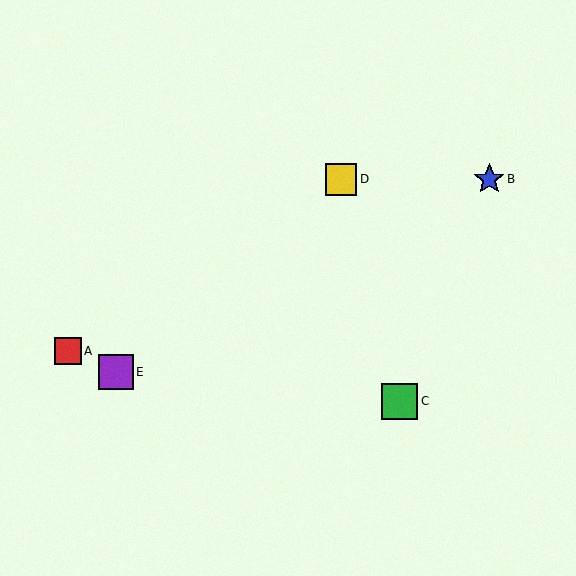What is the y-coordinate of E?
Object E is at y≈372.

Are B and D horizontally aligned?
Yes, both are at y≈179.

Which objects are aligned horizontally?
Objects B, D are aligned horizontally.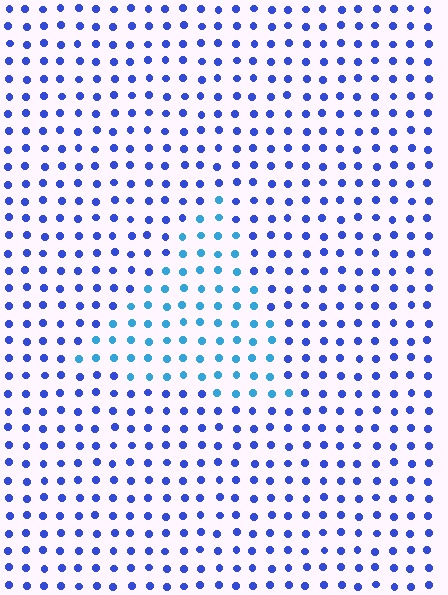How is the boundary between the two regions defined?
The boundary is defined purely by a slight shift in hue (about 33 degrees). Spacing, size, and orientation are identical on both sides.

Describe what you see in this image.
The image is filled with small blue elements in a uniform arrangement. A triangle-shaped region is visible where the elements are tinted to a slightly different hue, forming a subtle color boundary.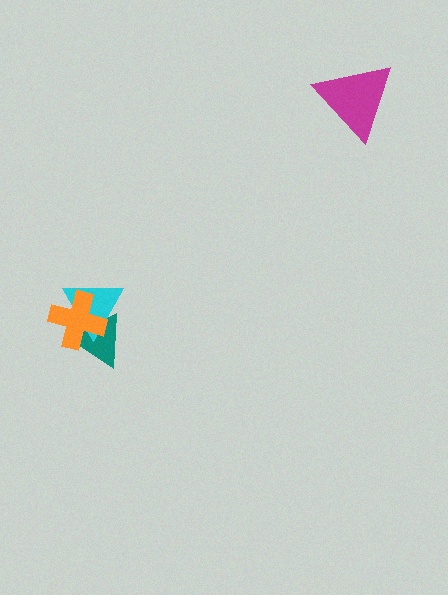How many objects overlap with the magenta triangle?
0 objects overlap with the magenta triangle.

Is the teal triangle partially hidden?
Yes, it is partially covered by another shape.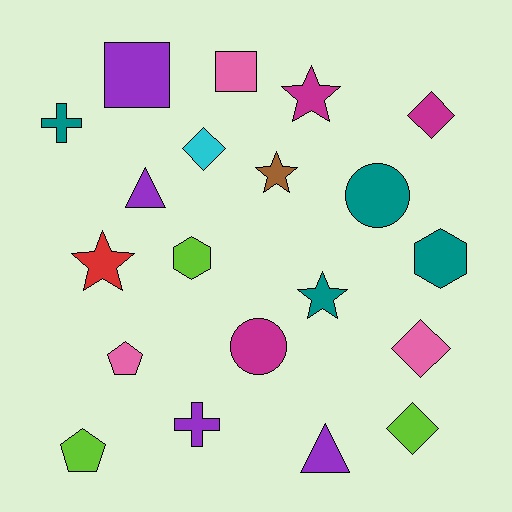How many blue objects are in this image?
There are no blue objects.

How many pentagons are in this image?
There are 2 pentagons.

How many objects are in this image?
There are 20 objects.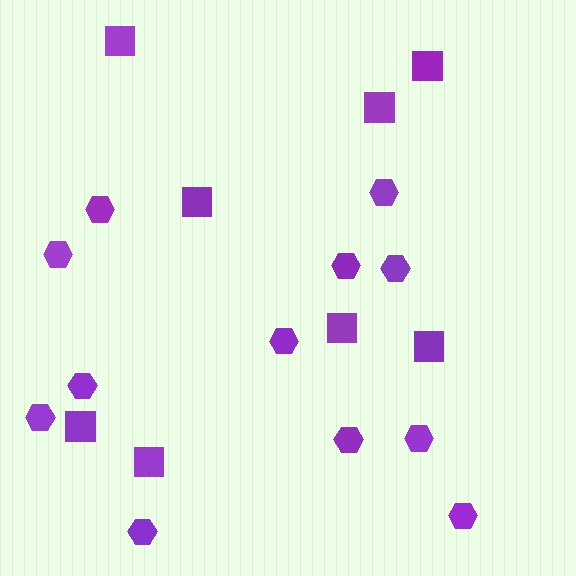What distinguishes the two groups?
There are 2 groups: one group of squares (8) and one group of hexagons (12).